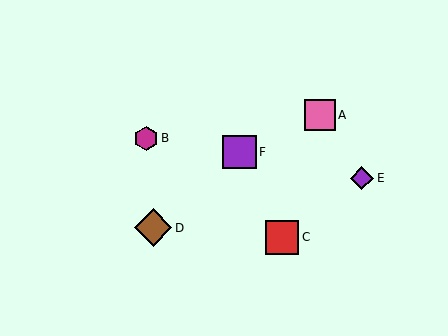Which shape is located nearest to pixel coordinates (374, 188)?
The purple diamond (labeled E) at (362, 178) is nearest to that location.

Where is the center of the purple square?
The center of the purple square is at (240, 152).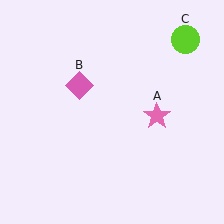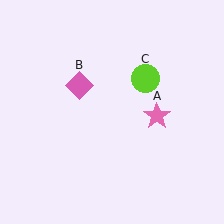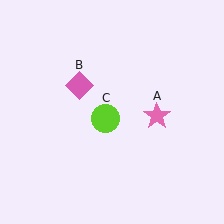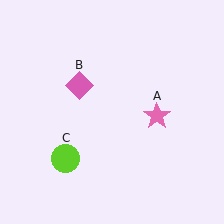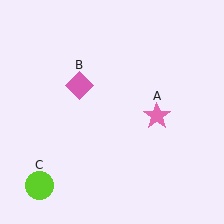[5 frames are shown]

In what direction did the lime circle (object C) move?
The lime circle (object C) moved down and to the left.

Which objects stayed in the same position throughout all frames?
Pink star (object A) and pink diamond (object B) remained stationary.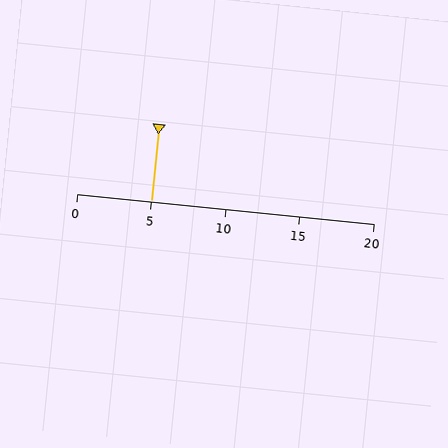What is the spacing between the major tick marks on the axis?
The major ticks are spaced 5 apart.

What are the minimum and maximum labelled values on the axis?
The axis runs from 0 to 20.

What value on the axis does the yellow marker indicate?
The marker indicates approximately 5.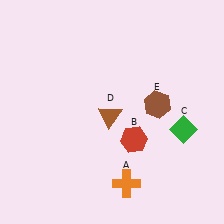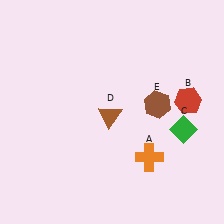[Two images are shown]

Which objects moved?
The objects that moved are: the orange cross (A), the red hexagon (B).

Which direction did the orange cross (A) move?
The orange cross (A) moved up.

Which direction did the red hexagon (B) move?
The red hexagon (B) moved right.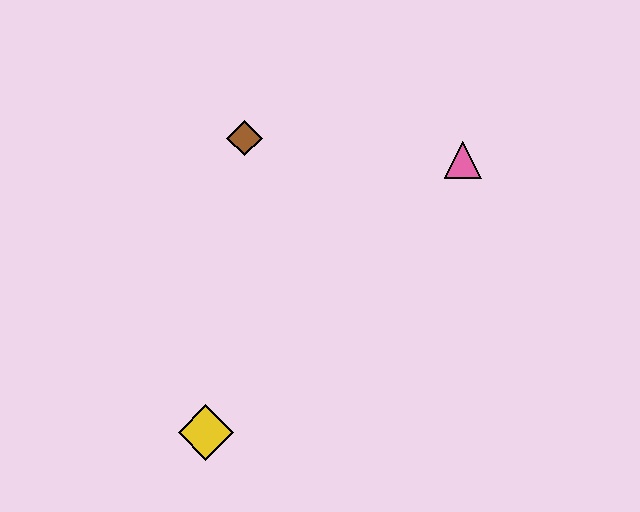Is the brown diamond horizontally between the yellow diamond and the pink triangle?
Yes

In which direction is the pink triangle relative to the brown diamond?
The pink triangle is to the right of the brown diamond.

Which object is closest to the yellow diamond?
The brown diamond is closest to the yellow diamond.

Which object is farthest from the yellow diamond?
The pink triangle is farthest from the yellow diamond.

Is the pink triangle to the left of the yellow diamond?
No